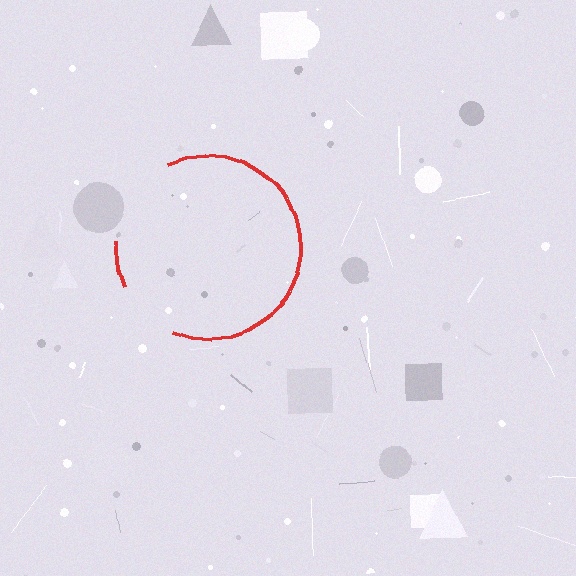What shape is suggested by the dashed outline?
The dashed outline suggests a circle.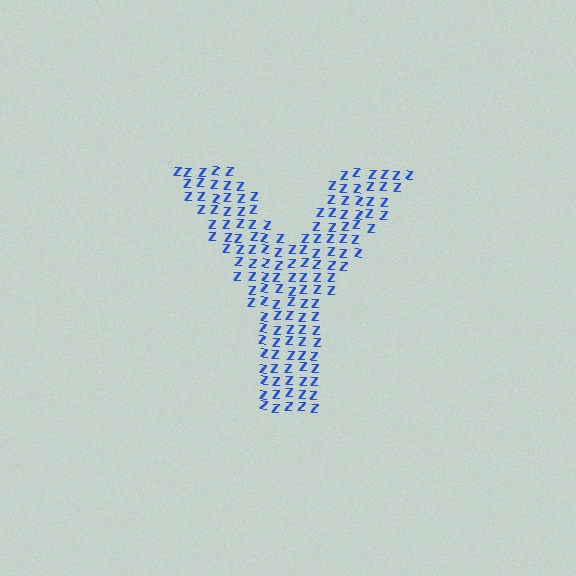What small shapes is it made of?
It is made of small letter Z's.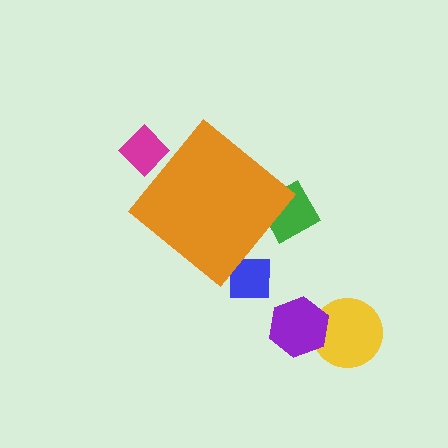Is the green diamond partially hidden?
Yes, the green diamond is partially hidden behind the orange diamond.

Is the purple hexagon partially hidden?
No, the purple hexagon is fully visible.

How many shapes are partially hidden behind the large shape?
3 shapes are partially hidden.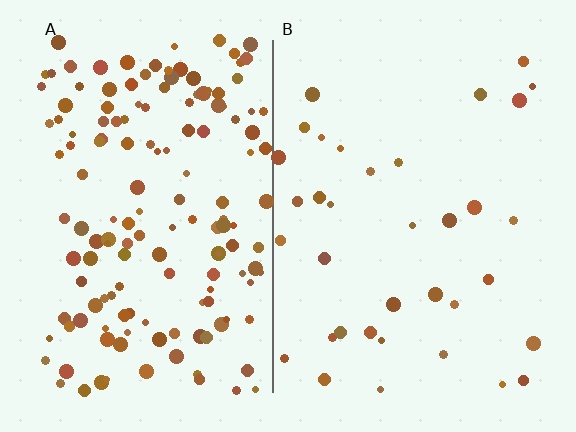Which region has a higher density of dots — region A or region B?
A (the left).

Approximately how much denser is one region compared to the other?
Approximately 4.4× — region A over region B.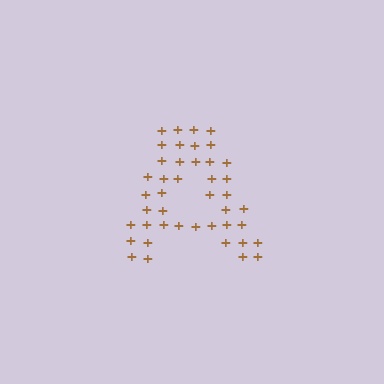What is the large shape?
The large shape is the letter A.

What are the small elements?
The small elements are plus signs.